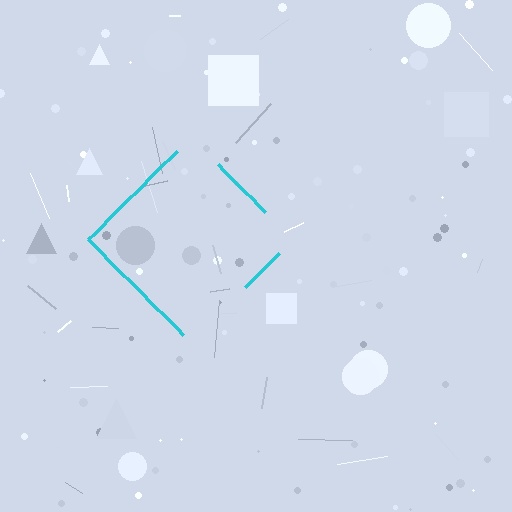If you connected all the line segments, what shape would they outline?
They would outline a diamond.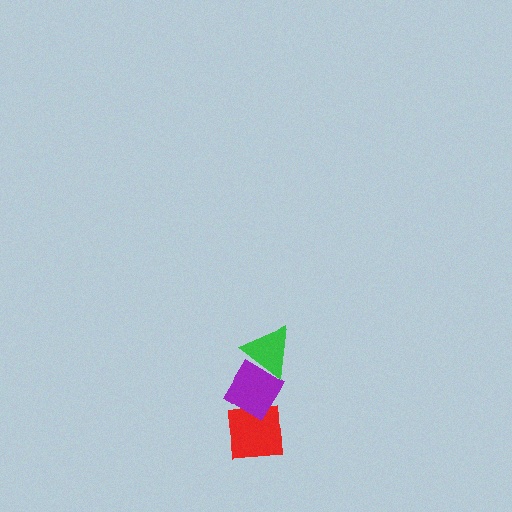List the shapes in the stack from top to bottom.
From top to bottom: the green triangle, the purple diamond, the red square.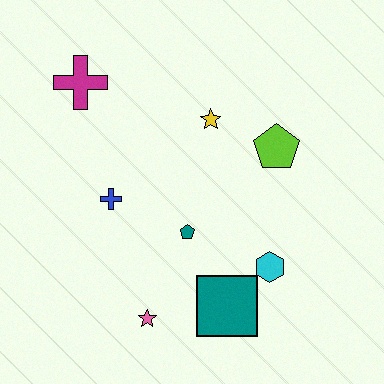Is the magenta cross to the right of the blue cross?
No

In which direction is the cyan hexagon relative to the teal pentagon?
The cyan hexagon is to the right of the teal pentagon.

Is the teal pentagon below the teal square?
No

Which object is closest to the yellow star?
The lime pentagon is closest to the yellow star.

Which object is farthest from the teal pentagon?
The magenta cross is farthest from the teal pentagon.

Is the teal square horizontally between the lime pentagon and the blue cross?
Yes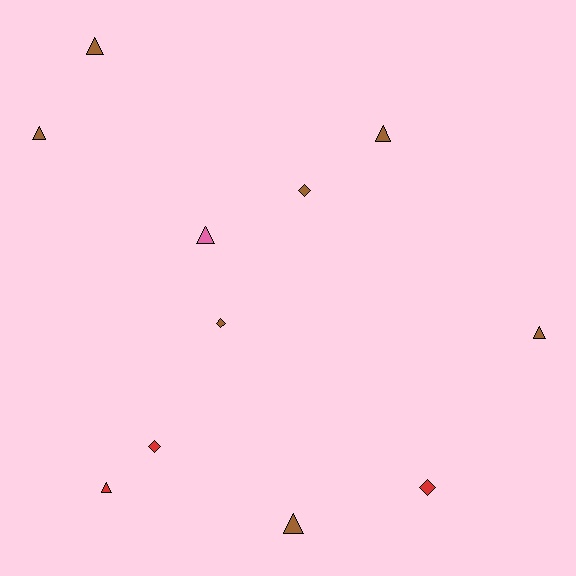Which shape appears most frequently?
Triangle, with 7 objects.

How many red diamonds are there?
There are 2 red diamonds.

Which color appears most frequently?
Brown, with 7 objects.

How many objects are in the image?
There are 11 objects.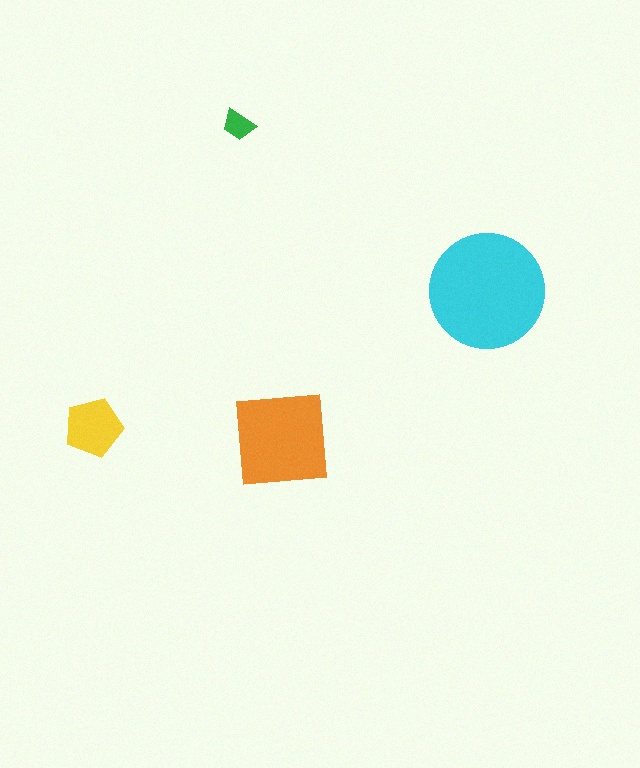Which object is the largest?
The cyan circle.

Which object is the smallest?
The green trapezoid.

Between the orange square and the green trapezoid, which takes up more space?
The orange square.